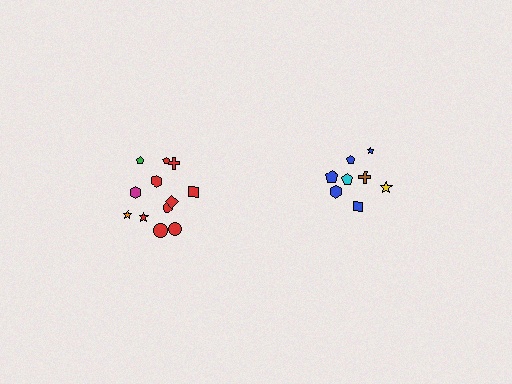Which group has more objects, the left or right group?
The left group.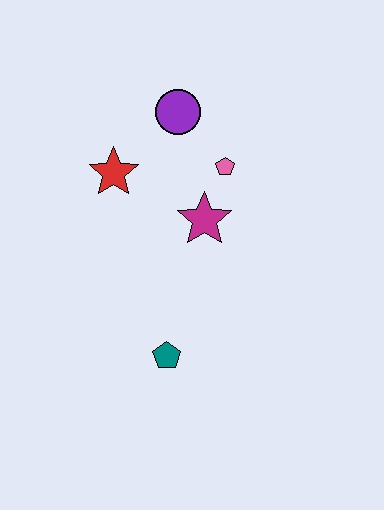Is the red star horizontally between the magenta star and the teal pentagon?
No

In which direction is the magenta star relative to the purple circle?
The magenta star is below the purple circle.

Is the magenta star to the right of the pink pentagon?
No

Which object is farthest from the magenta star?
The teal pentagon is farthest from the magenta star.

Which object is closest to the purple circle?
The pink pentagon is closest to the purple circle.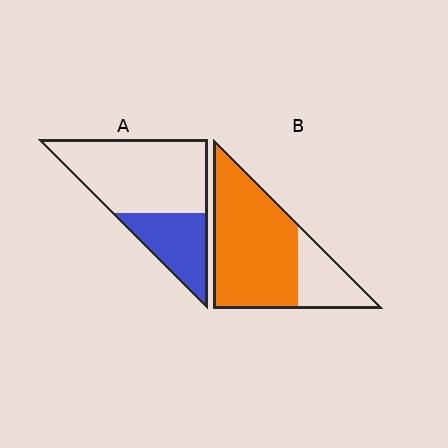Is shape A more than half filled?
No.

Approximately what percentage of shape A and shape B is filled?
A is approximately 30% and B is approximately 75%.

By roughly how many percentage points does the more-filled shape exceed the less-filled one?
By roughly 45 percentage points (B over A).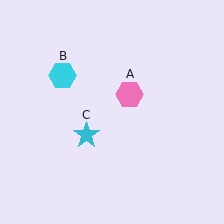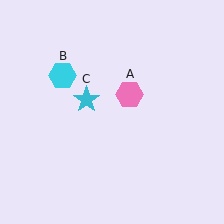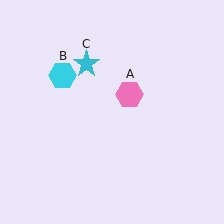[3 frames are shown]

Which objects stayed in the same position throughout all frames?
Pink hexagon (object A) and cyan hexagon (object B) remained stationary.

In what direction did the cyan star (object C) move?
The cyan star (object C) moved up.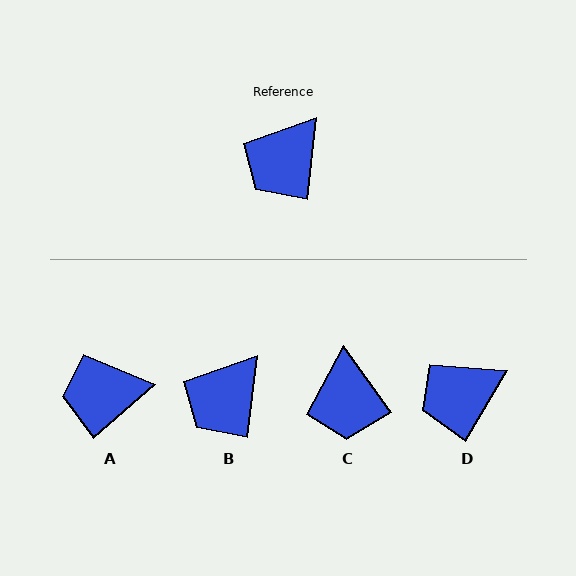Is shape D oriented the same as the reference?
No, it is off by about 24 degrees.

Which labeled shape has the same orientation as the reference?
B.